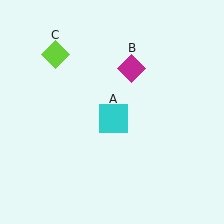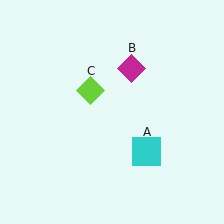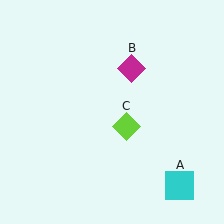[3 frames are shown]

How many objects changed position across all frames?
2 objects changed position: cyan square (object A), lime diamond (object C).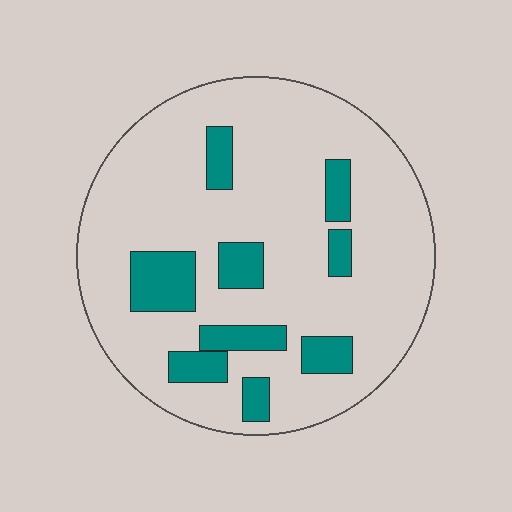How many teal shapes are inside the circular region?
9.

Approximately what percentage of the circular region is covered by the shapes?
Approximately 20%.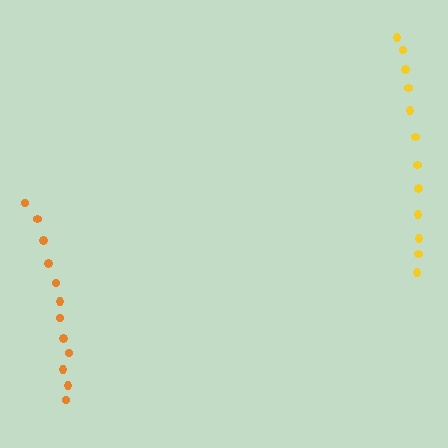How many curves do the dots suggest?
There are 2 distinct paths.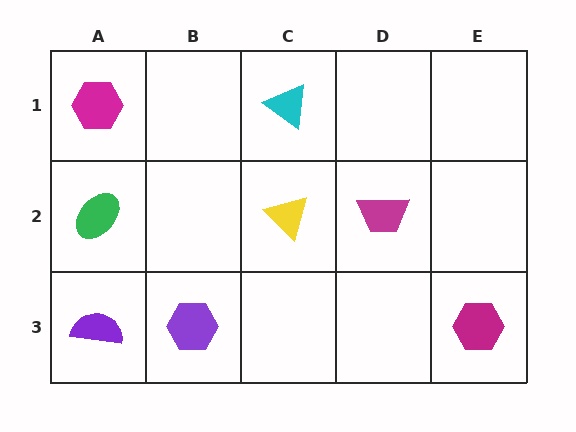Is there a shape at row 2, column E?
No, that cell is empty.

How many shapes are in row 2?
3 shapes.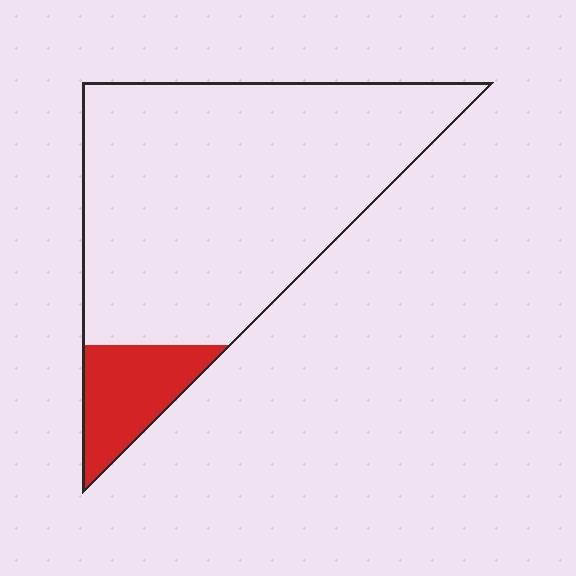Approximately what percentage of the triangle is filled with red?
Approximately 15%.